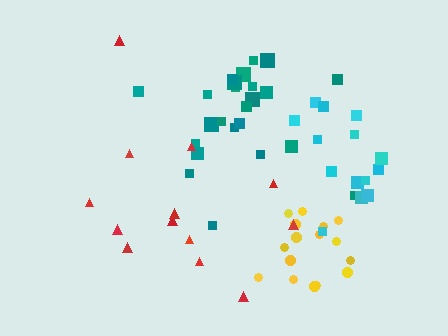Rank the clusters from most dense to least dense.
yellow, cyan, teal, red.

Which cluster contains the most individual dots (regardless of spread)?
Teal (24).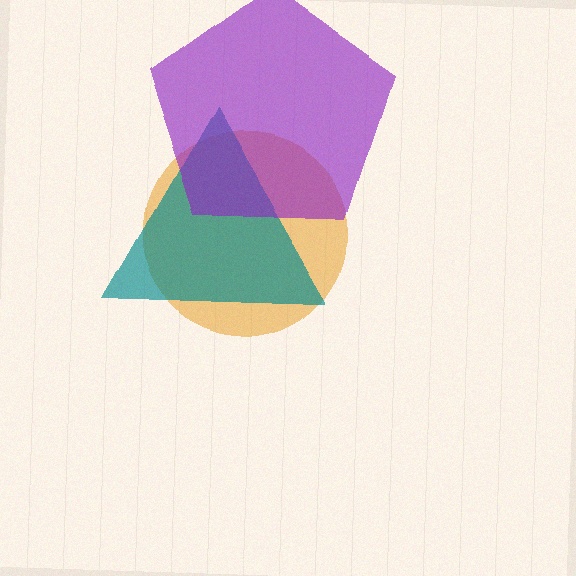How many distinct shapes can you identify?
There are 3 distinct shapes: an orange circle, a teal triangle, a purple pentagon.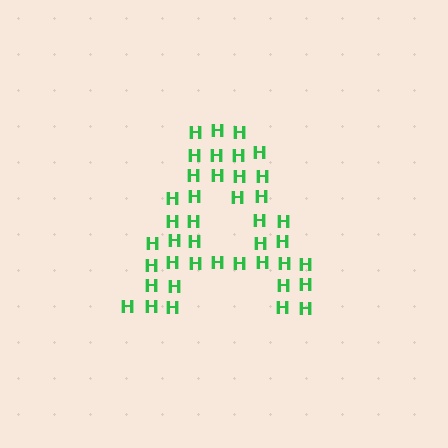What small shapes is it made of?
It is made of small letter H's.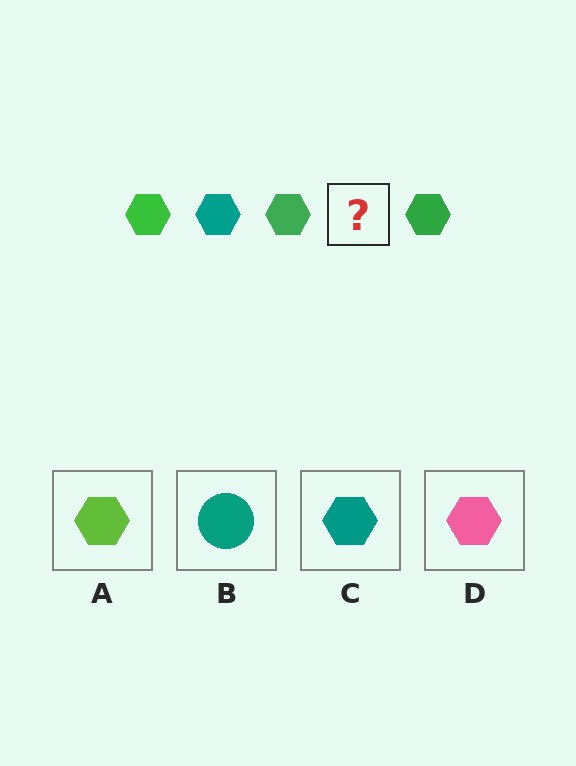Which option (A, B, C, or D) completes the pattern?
C.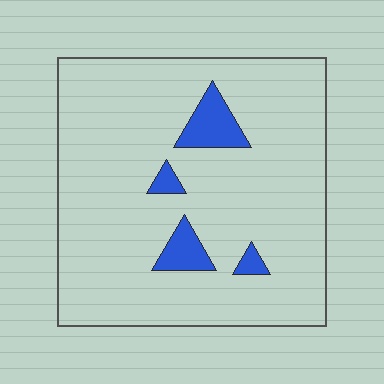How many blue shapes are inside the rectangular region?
4.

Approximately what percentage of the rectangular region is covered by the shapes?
Approximately 10%.